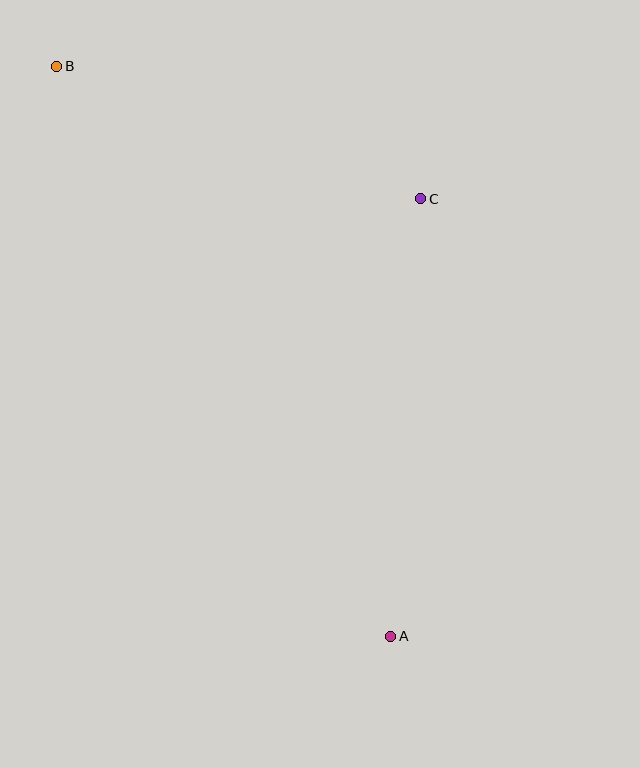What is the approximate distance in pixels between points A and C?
The distance between A and C is approximately 439 pixels.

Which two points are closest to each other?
Points B and C are closest to each other.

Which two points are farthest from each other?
Points A and B are farthest from each other.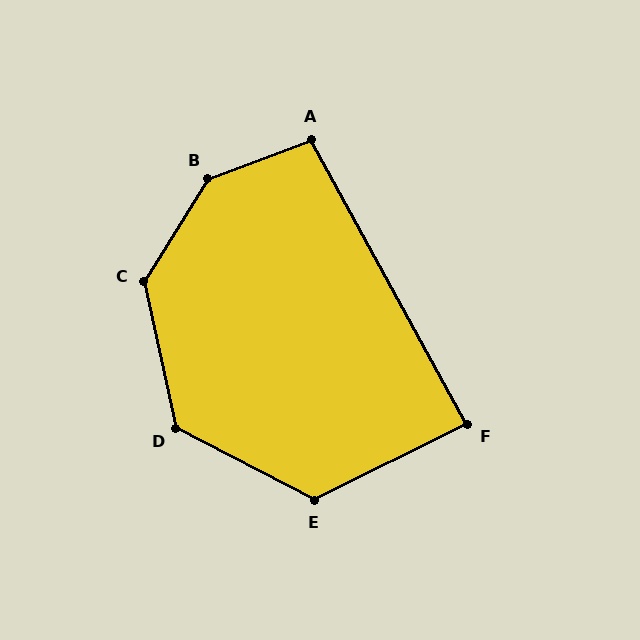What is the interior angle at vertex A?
Approximately 98 degrees (obtuse).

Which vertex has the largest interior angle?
B, at approximately 142 degrees.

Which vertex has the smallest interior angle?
F, at approximately 88 degrees.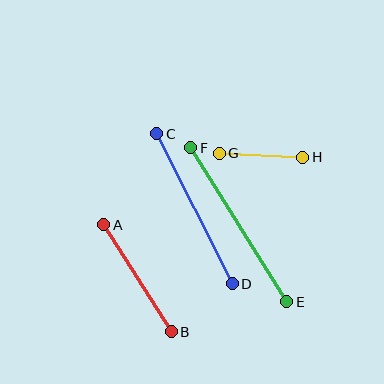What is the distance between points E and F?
The distance is approximately 181 pixels.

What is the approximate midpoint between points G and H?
The midpoint is at approximately (261, 155) pixels.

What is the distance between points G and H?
The distance is approximately 84 pixels.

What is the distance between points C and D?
The distance is approximately 168 pixels.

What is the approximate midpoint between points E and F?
The midpoint is at approximately (239, 225) pixels.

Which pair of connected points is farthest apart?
Points E and F are farthest apart.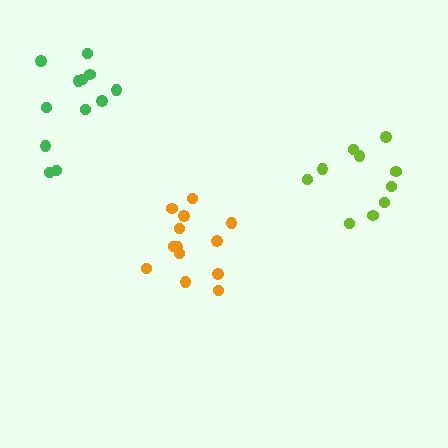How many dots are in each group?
Group 1: 10 dots, Group 2: 13 dots, Group 3: 12 dots (35 total).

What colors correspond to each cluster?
The clusters are colored: lime, orange, green.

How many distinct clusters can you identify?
There are 3 distinct clusters.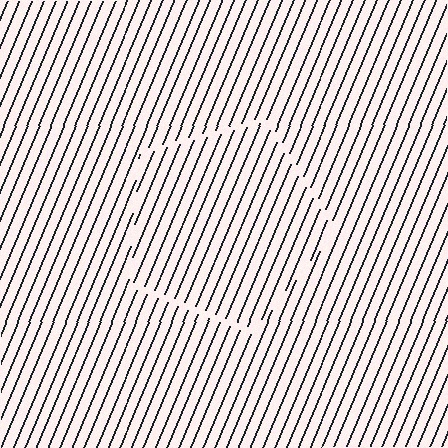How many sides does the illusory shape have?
5 sides — the line-ends trace a pentagon.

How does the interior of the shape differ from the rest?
The interior of the shape contains the same grating, shifted by half a period — the contour is defined by the phase discontinuity where line-ends from the inner and outer gratings abut.